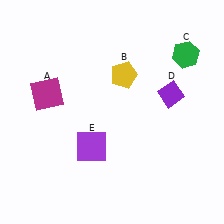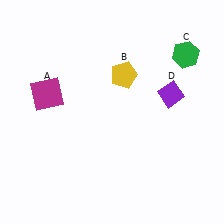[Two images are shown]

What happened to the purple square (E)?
The purple square (E) was removed in Image 2. It was in the bottom-left area of Image 1.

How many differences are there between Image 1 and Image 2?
There is 1 difference between the two images.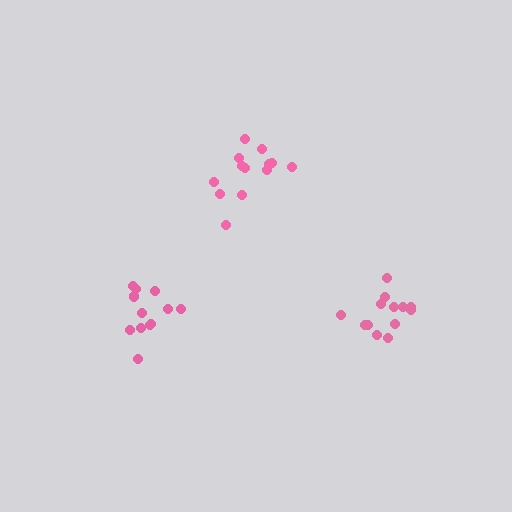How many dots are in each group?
Group 1: 13 dots, Group 2: 12 dots, Group 3: 13 dots (38 total).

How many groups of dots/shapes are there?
There are 3 groups.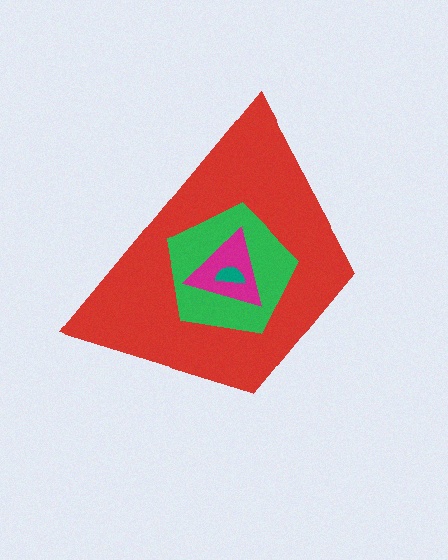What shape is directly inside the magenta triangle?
The teal semicircle.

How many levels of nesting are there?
4.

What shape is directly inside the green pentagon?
The magenta triangle.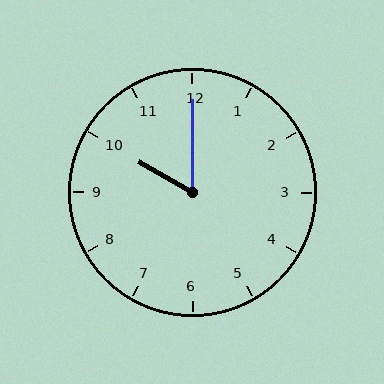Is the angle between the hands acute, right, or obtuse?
It is acute.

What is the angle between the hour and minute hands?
Approximately 60 degrees.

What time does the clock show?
10:00.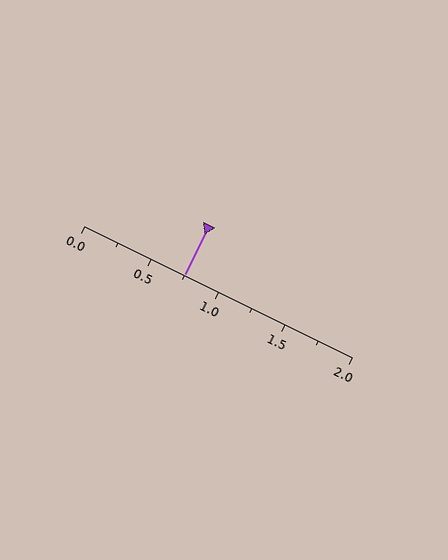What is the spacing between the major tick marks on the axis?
The major ticks are spaced 0.5 apart.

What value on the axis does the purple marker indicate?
The marker indicates approximately 0.75.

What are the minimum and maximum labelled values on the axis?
The axis runs from 0.0 to 2.0.